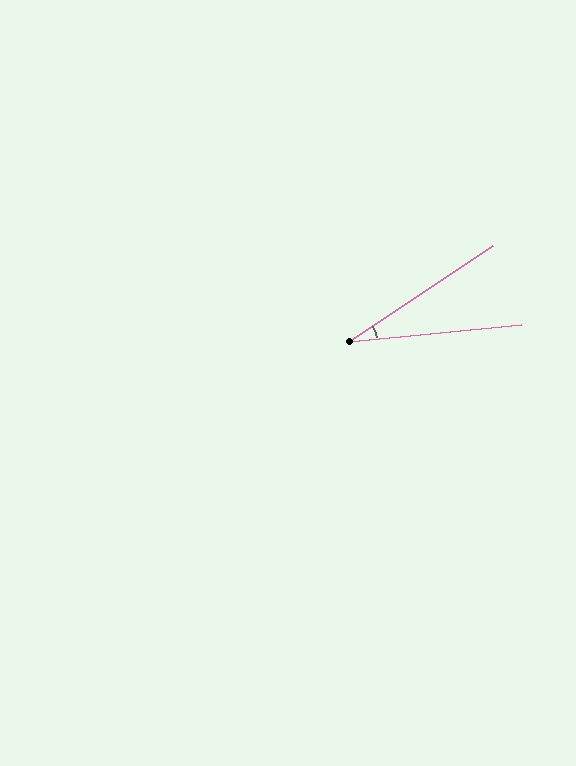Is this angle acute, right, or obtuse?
It is acute.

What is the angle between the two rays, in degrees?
Approximately 28 degrees.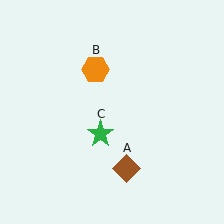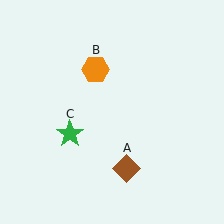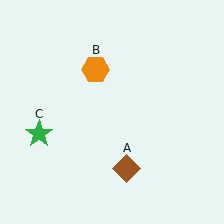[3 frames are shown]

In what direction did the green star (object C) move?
The green star (object C) moved left.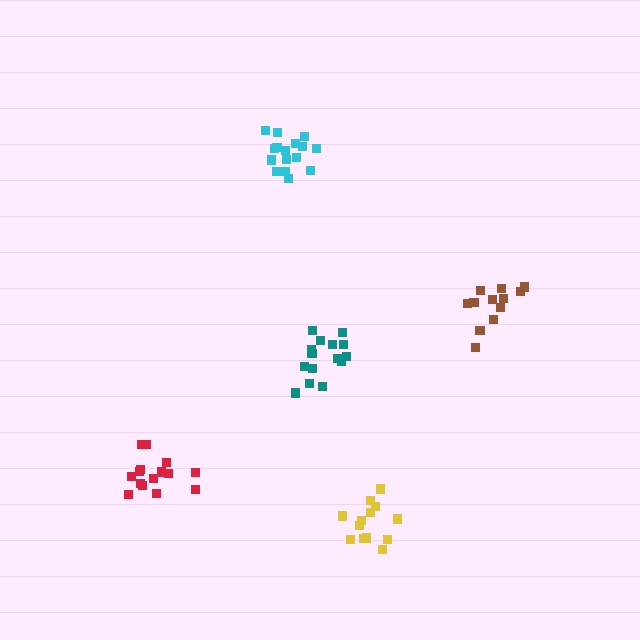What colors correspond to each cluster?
The clusters are colored: teal, cyan, brown, yellow, red.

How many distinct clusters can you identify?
There are 5 distinct clusters.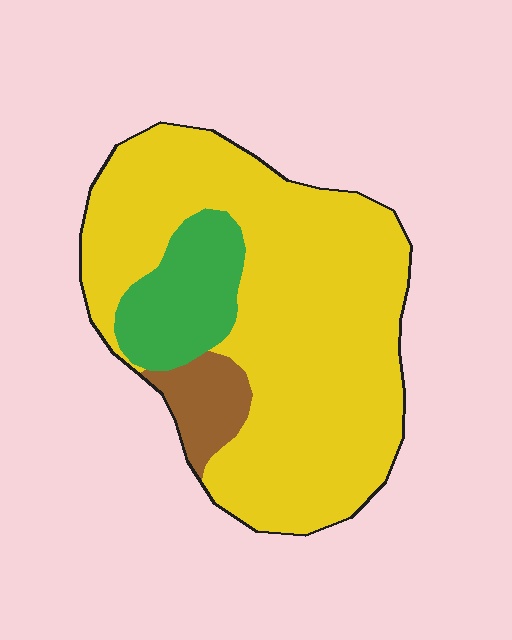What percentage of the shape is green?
Green covers roughly 15% of the shape.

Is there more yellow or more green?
Yellow.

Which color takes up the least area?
Brown, at roughly 10%.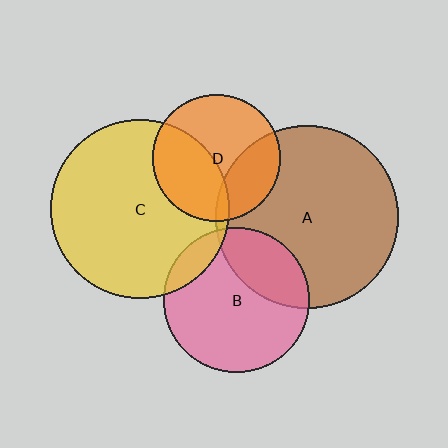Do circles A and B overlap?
Yes.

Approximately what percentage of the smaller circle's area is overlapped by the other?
Approximately 30%.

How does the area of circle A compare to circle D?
Approximately 2.0 times.